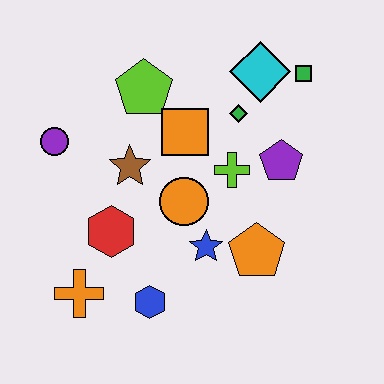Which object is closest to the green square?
The cyan diamond is closest to the green square.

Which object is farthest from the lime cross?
The orange cross is farthest from the lime cross.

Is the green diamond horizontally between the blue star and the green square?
Yes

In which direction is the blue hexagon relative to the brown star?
The blue hexagon is below the brown star.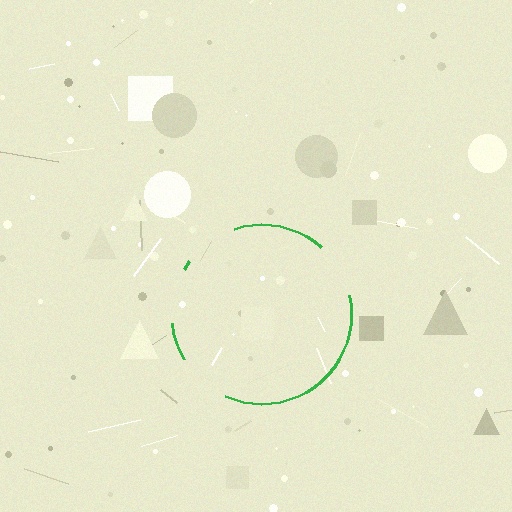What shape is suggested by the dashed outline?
The dashed outline suggests a circle.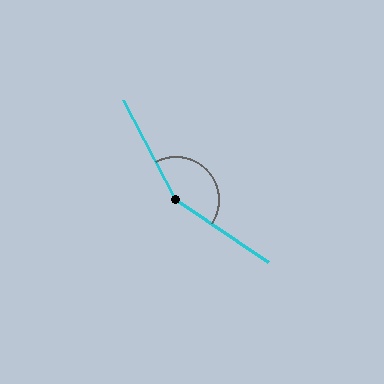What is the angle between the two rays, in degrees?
Approximately 152 degrees.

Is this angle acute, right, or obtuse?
It is obtuse.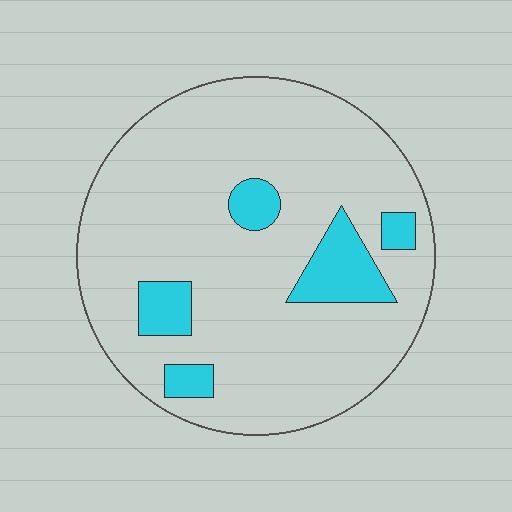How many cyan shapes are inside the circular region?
5.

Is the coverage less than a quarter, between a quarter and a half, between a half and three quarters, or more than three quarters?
Less than a quarter.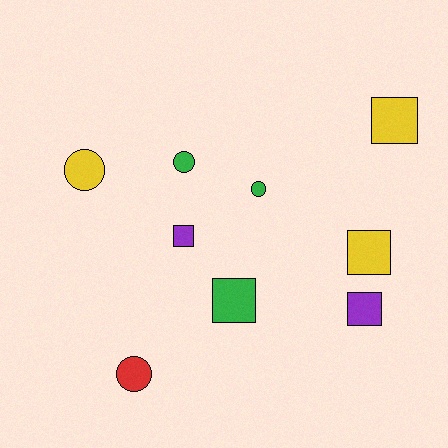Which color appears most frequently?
Green, with 3 objects.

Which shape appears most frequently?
Square, with 5 objects.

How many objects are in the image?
There are 9 objects.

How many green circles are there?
There are 2 green circles.